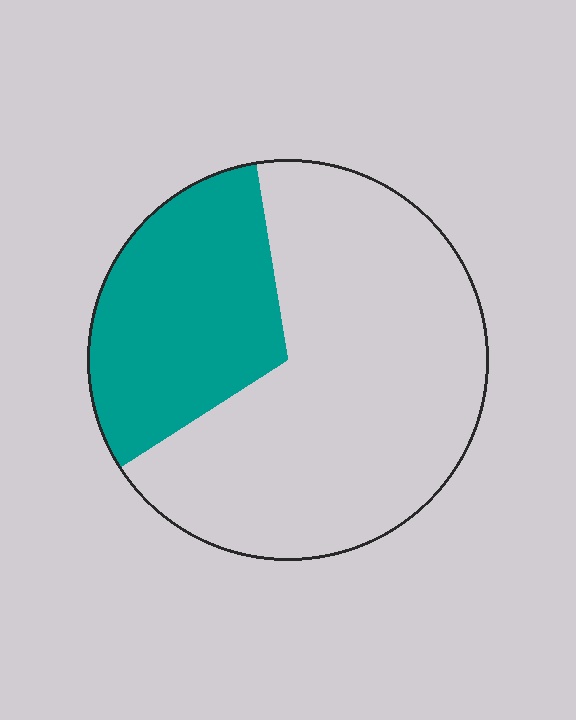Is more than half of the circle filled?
No.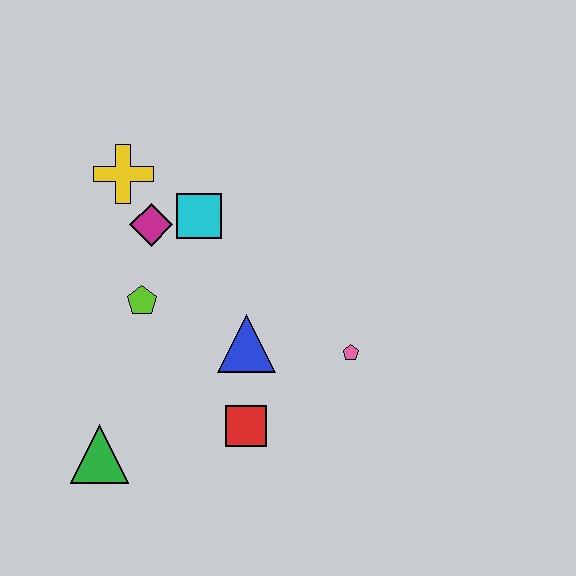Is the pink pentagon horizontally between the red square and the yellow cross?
No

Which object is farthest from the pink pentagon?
The yellow cross is farthest from the pink pentagon.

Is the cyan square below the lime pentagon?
No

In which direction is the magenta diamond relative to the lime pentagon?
The magenta diamond is above the lime pentagon.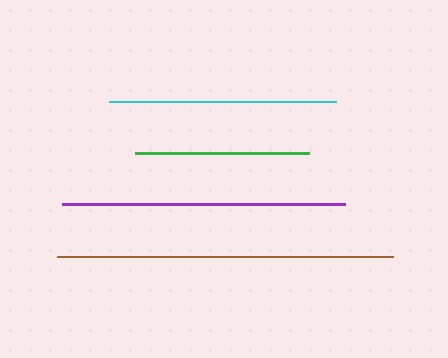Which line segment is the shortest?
The green line is the shortest at approximately 175 pixels.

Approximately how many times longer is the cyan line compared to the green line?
The cyan line is approximately 1.3 times the length of the green line.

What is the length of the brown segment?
The brown segment is approximately 336 pixels long.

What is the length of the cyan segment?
The cyan segment is approximately 227 pixels long.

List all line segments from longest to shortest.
From longest to shortest: brown, purple, cyan, green.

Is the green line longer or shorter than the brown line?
The brown line is longer than the green line.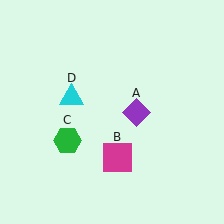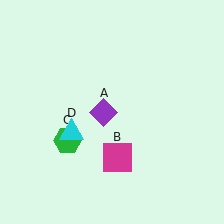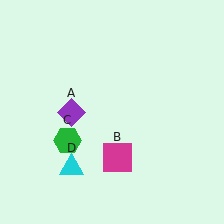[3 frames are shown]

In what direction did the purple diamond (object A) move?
The purple diamond (object A) moved left.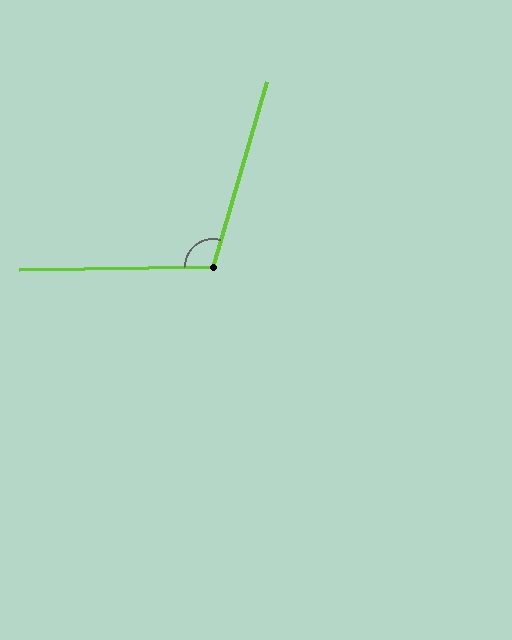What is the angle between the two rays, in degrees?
Approximately 107 degrees.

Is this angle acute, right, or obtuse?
It is obtuse.